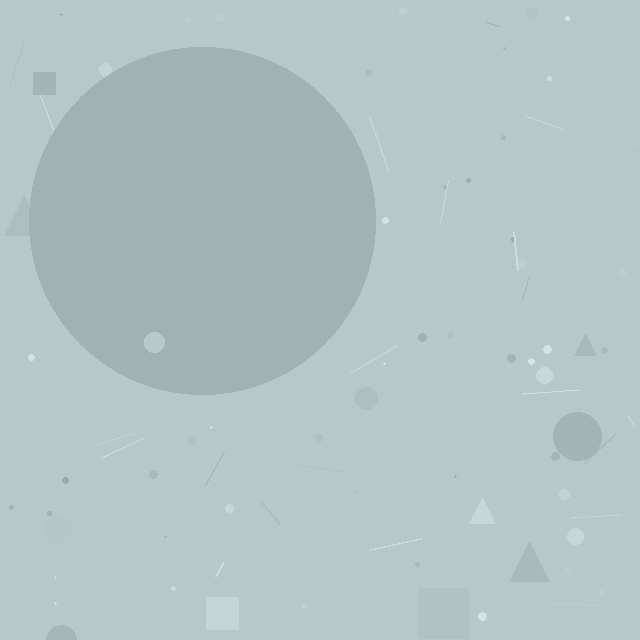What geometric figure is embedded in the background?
A circle is embedded in the background.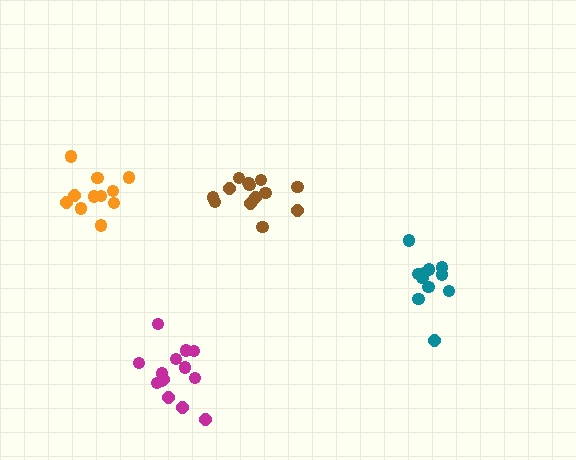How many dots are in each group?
Group 1: 11 dots, Group 2: 11 dots, Group 3: 13 dots, Group 4: 14 dots (49 total).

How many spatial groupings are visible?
There are 4 spatial groupings.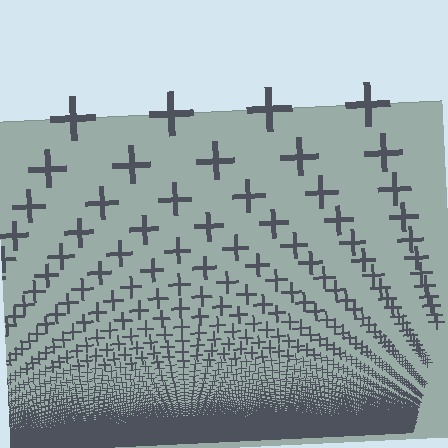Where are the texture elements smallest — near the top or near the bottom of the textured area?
Near the bottom.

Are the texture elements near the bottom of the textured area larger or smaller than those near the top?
Smaller. The gradient is inverted — elements near the bottom are smaller and denser.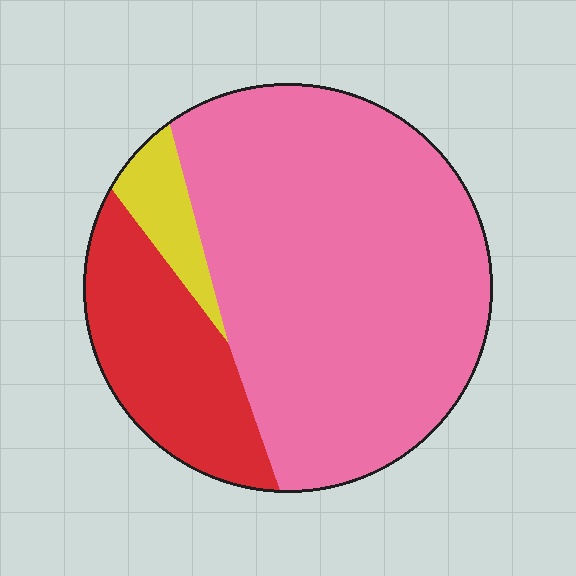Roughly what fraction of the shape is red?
Red takes up about one fifth (1/5) of the shape.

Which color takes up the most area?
Pink, at roughly 70%.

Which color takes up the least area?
Yellow, at roughly 5%.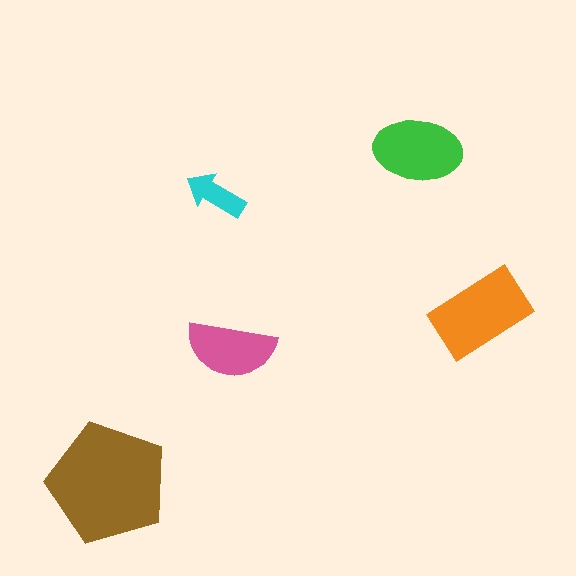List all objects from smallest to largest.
The cyan arrow, the pink semicircle, the green ellipse, the orange rectangle, the brown pentagon.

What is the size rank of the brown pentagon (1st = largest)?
1st.